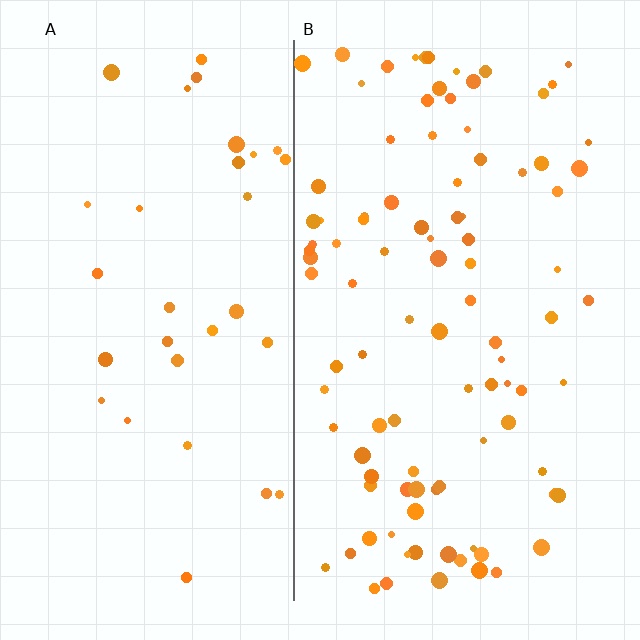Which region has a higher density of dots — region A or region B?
B (the right).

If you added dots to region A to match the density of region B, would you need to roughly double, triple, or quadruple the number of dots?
Approximately triple.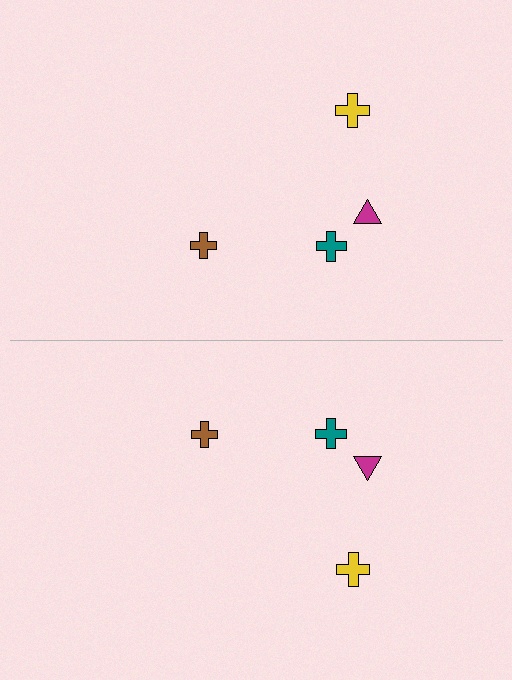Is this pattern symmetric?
Yes, this pattern has bilateral (reflection) symmetry.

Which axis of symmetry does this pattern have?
The pattern has a horizontal axis of symmetry running through the center of the image.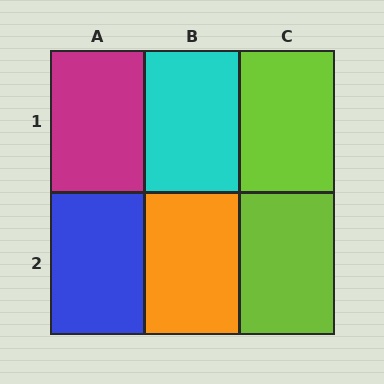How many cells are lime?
2 cells are lime.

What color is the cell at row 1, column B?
Cyan.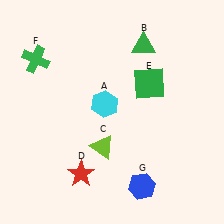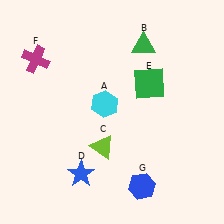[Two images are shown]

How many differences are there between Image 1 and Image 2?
There are 2 differences between the two images.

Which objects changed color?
D changed from red to blue. F changed from green to magenta.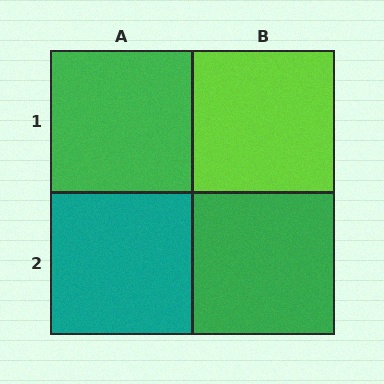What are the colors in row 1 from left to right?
Green, lime.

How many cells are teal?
1 cell is teal.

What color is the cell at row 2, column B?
Green.